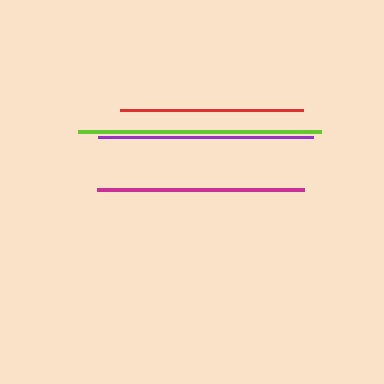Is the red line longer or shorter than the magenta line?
The magenta line is longer than the red line.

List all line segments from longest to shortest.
From longest to shortest: lime, purple, magenta, red.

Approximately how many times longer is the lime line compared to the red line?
The lime line is approximately 1.3 times the length of the red line.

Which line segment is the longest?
The lime line is the longest at approximately 242 pixels.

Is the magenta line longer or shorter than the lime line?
The lime line is longer than the magenta line.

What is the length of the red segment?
The red segment is approximately 183 pixels long.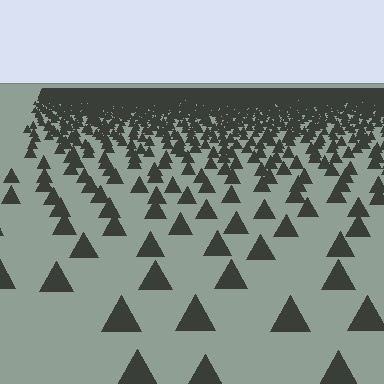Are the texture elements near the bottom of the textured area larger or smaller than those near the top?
Larger. Near the bottom, elements are closer to the viewer and appear at a bigger on-screen size.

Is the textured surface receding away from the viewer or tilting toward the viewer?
The surface is receding away from the viewer. Texture elements get smaller and denser toward the top.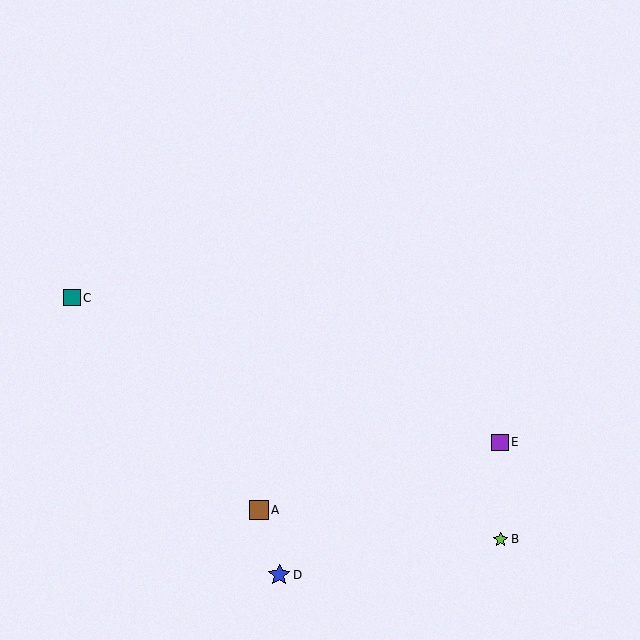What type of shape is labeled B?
Shape B is a lime star.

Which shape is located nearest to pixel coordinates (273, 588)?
The blue star (labeled D) at (279, 575) is nearest to that location.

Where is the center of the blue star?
The center of the blue star is at (279, 575).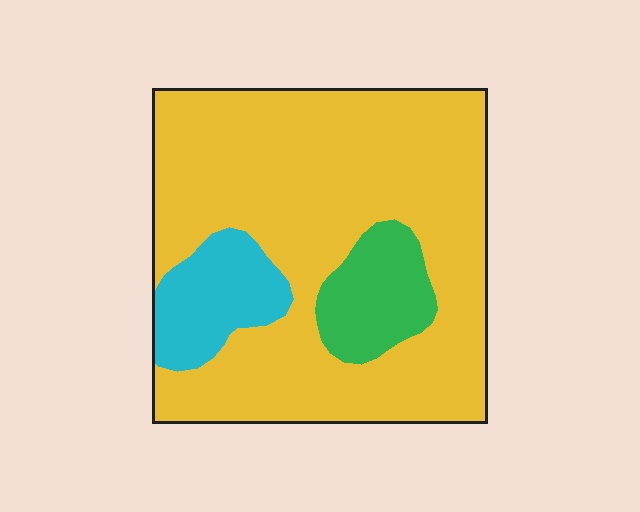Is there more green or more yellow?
Yellow.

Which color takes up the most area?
Yellow, at roughly 80%.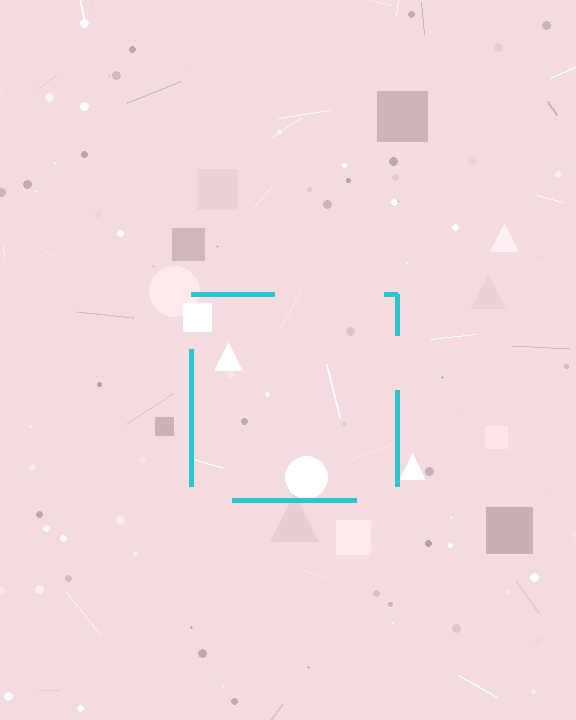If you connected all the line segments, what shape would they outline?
They would outline a square.